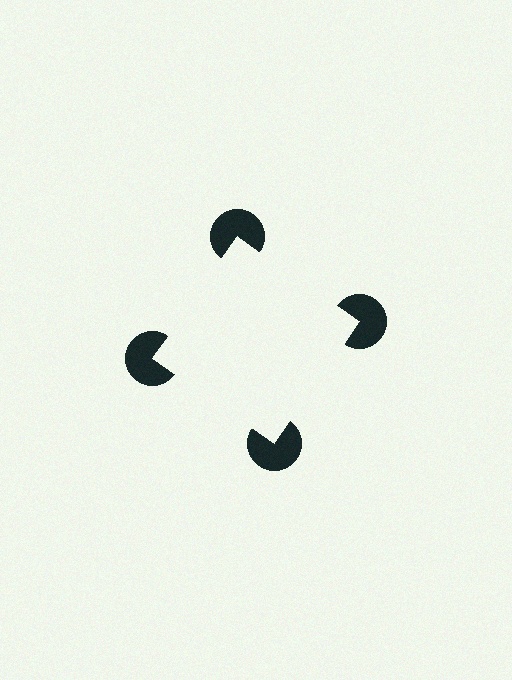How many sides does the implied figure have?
4 sides.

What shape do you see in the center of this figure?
An illusory square — its edges are inferred from the aligned wedge cuts in the pac-man discs, not physically drawn.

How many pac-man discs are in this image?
There are 4 — one at each vertex of the illusory square.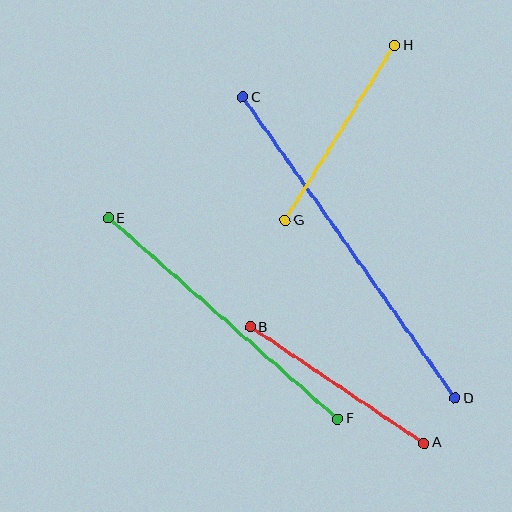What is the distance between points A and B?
The distance is approximately 208 pixels.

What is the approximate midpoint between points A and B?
The midpoint is at approximately (337, 385) pixels.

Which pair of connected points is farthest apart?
Points C and D are farthest apart.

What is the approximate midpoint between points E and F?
The midpoint is at approximately (223, 319) pixels.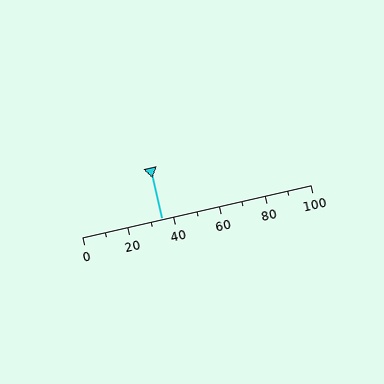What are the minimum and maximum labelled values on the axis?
The axis runs from 0 to 100.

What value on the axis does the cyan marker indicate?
The marker indicates approximately 35.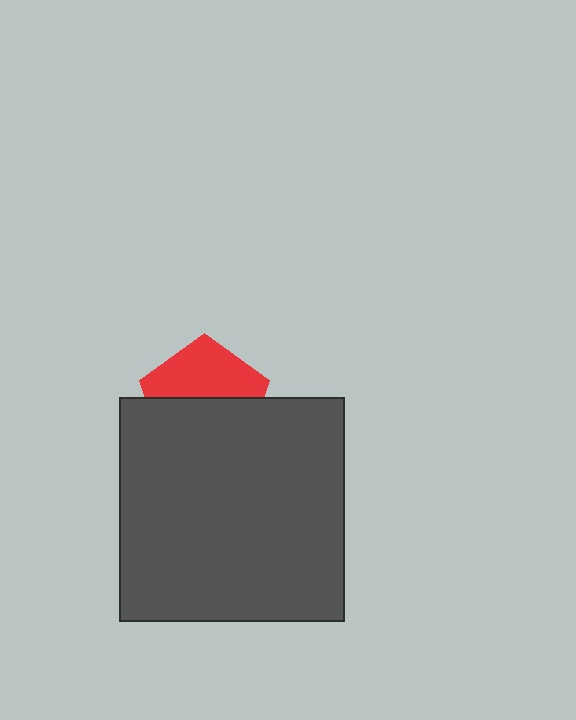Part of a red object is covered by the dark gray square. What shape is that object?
It is a pentagon.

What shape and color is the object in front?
The object in front is a dark gray square.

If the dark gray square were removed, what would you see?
You would see the complete red pentagon.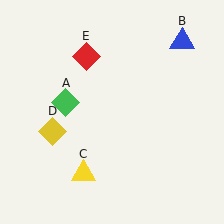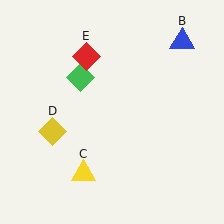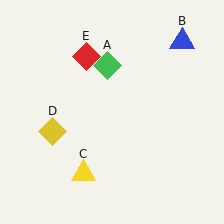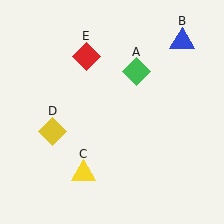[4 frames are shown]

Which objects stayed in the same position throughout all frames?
Blue triangle (object B) and yellow triangle (object C) and yellow diamond (object D) and red diamond (object E) remained stationary.